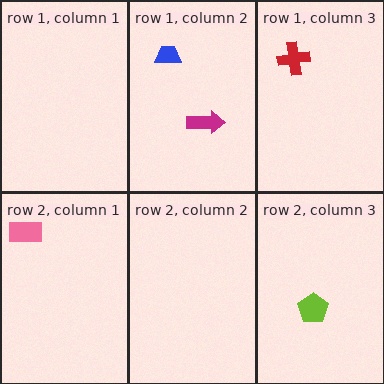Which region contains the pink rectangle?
The row 2, column 1 region.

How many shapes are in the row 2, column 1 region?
1.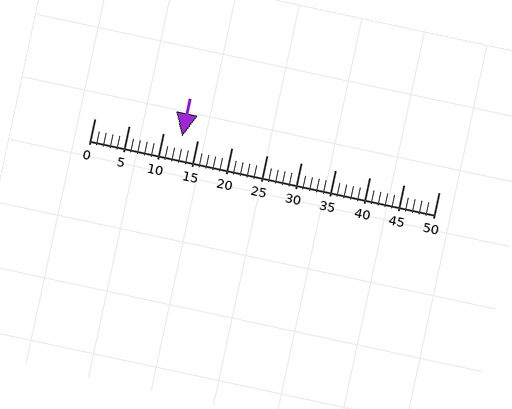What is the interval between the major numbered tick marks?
The major tick marks are spaced 5 units apart.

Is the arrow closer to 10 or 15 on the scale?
The arrow is closer to 15.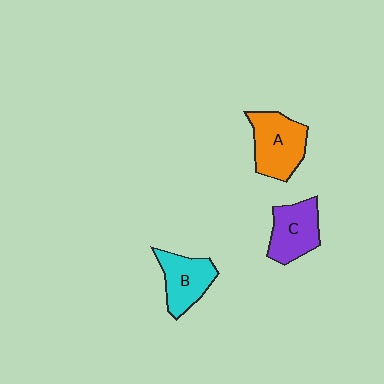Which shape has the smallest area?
Shape B (cyan).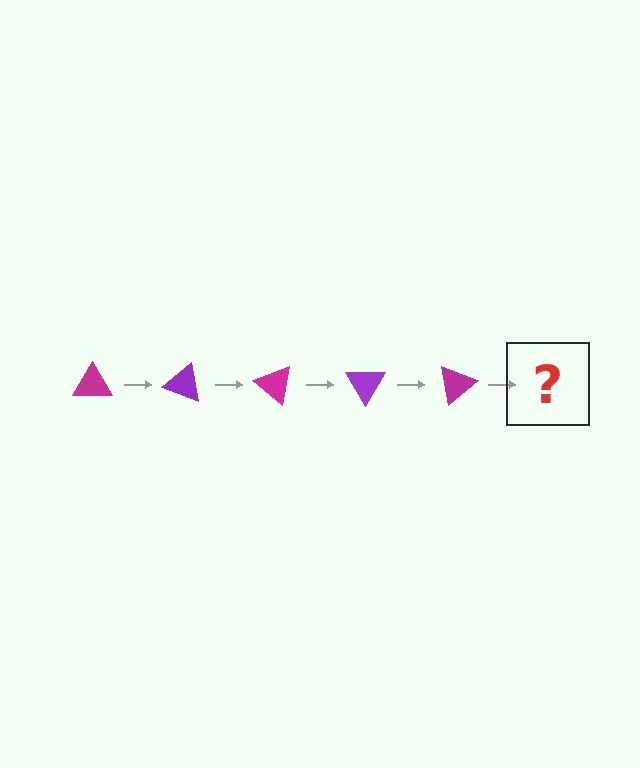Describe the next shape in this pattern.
It should be a purple triangle, rotated 100 degrees from the start.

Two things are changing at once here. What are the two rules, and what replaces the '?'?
The two rules are that it rotates 20 degrees each step and the color cycles through magenta and purple. The '?' should be a purple triangle, rotated 100 degrees from the start.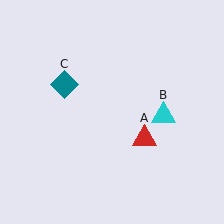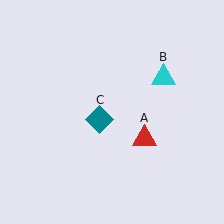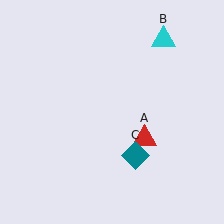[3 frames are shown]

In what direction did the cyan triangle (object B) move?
The cyan triangle (object B) moved up.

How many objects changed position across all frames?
2 objects changed position: cyan triangle (object B), teal diamond (object C).